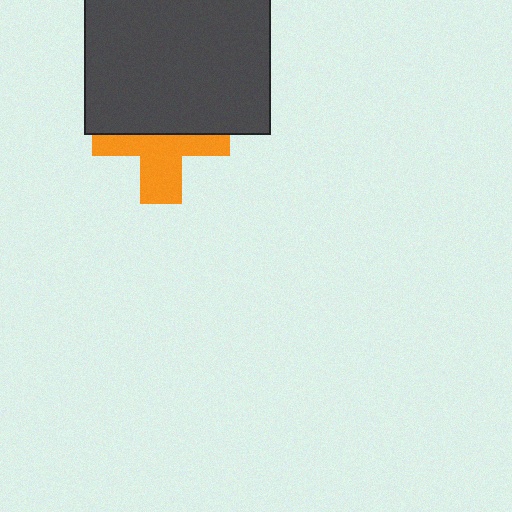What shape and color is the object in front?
The object in front is a dark gray square.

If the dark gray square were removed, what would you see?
You would see the complete orange cross.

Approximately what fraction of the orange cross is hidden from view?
Roughly 51% of the orange cross is hidden behind the dark gray square.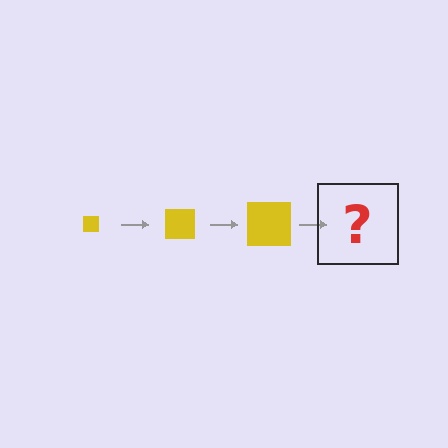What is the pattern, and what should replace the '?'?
The pattern is that the square gets progressively larger each step. The '?' should be a yellow square, larger than the previous one.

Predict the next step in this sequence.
The next step is a yellow square, larger than the previous one.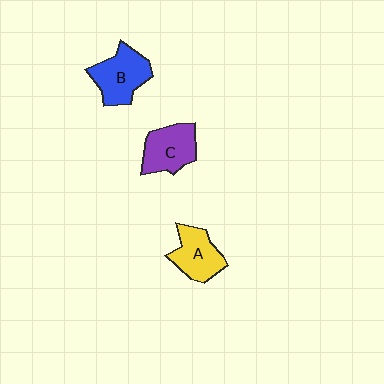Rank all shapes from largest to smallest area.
From largest to smallest: B (blue), C (purple), A (yellow).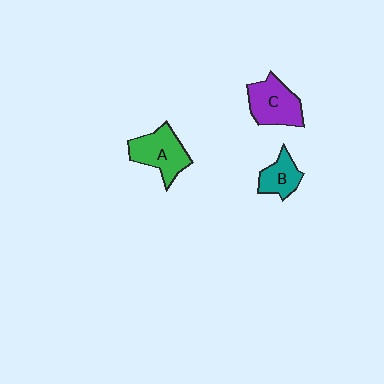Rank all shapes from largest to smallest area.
From largest to smallest: A (green), C (purple), B (teal).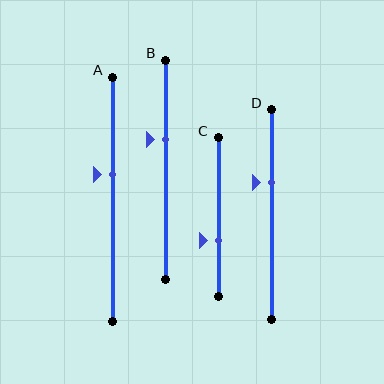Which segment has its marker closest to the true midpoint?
Segment A has its marker closest to the true midpoint.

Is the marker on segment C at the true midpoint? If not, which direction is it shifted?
No, the marker on segment C is shifted downward by about 15% of the segment length.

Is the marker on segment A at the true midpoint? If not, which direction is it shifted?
No, the marker on segment A is shifted upward by about 10% of the segment length.